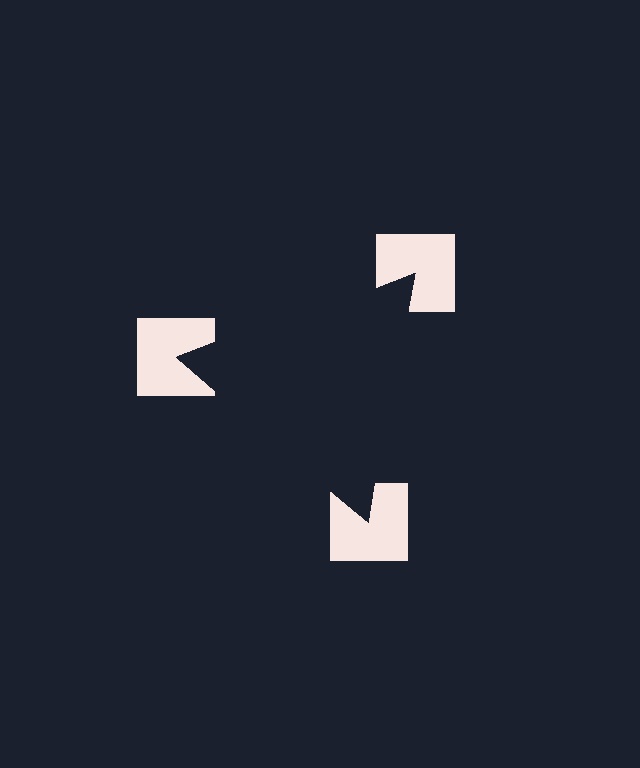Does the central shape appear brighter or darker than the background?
It typically appears slightly darker than the background, even though no actual brightness change is drawn.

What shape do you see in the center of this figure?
An illusory triangle — its edges are inferred from the aligned wedge cuts in the notched squares, not physically drawn.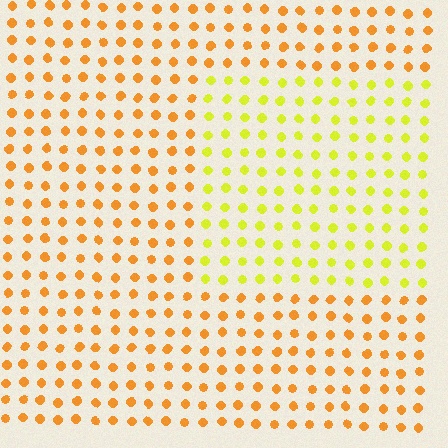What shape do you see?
I see a rectangle.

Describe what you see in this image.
The image is filled with small orange elements in a uniform arrangement. A rectangle-shaped region is visible where the elements are tinted to a slightly different hue, forming a subtle color boundary.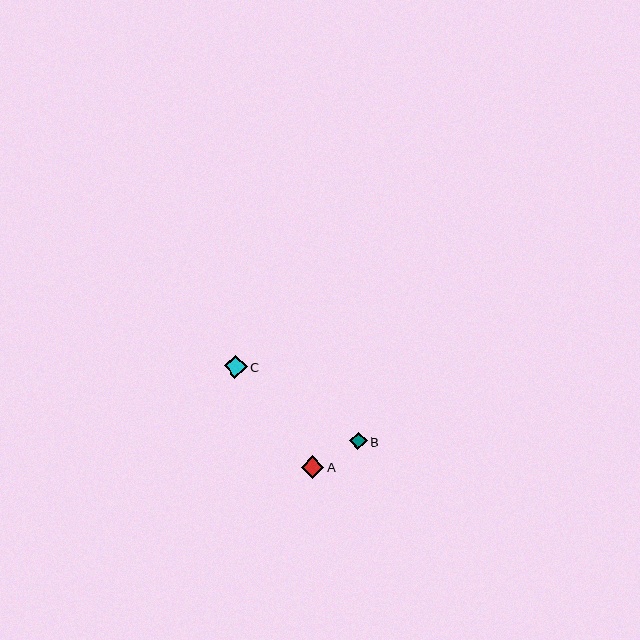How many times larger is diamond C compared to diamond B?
Diamond C is approximately 1.3 times the size of diamond B.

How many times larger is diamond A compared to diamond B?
Diamond A is approximately 1.3 times the size of diamond B.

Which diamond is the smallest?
Diamond B is the smallest with a size of approximately 18 pixels.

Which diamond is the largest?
Diamond C is the largest with a size of approximately 23 pixels.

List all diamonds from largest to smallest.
From largest to smallest: C, A, B.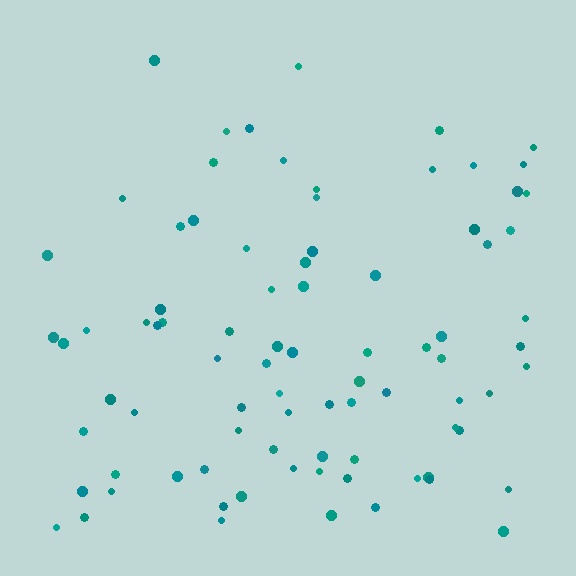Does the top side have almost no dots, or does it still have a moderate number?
Still a moderate number, just noticeably fewer than the bottom.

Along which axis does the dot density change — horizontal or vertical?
Vertical.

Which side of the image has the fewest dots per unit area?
The top.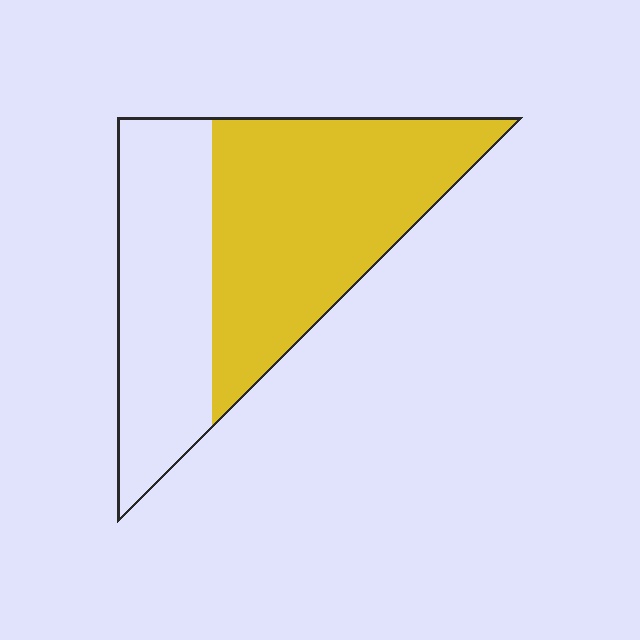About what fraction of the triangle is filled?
About three fifths (3/5).